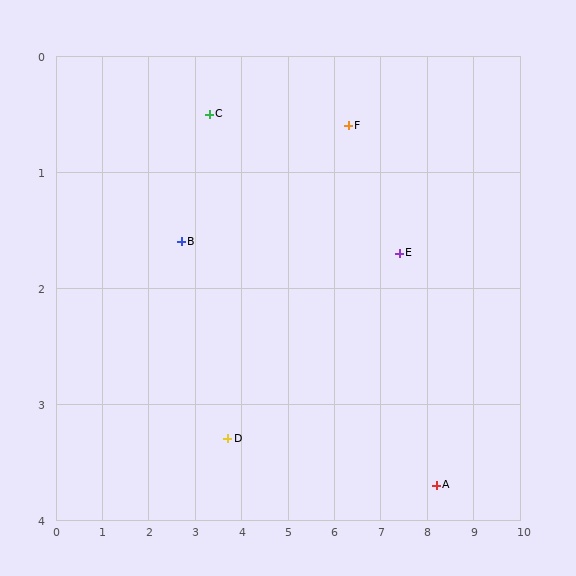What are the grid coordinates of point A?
Point A is at approximately (8.2, 3.7).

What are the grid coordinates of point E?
Point E is at approximately (7.4, 1.7).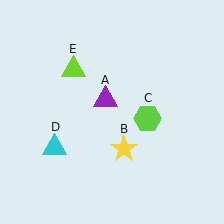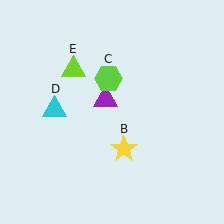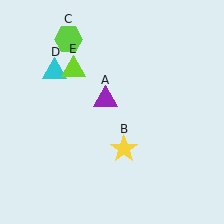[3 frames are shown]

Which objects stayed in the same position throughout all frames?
Purple triangle (object A) and yellow star (object B) and lime triangle (object E) remained stationary.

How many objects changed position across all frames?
2 objects changed position: lime hexagon (object C), cyan triangle (object D).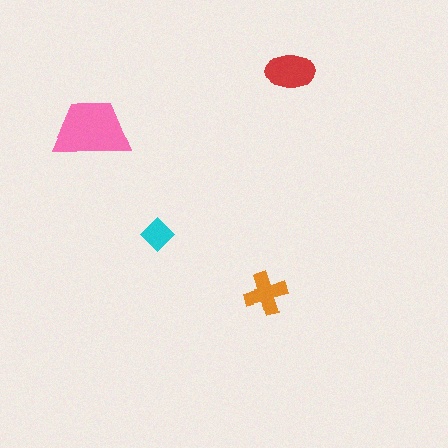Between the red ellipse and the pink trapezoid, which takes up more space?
The pink trapezoid.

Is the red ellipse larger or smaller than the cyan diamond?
Larger.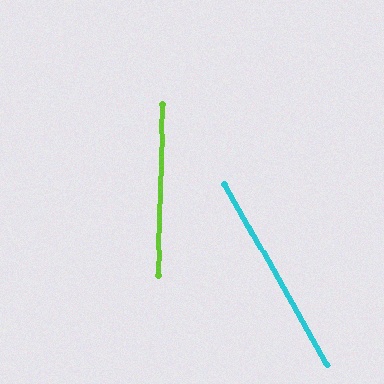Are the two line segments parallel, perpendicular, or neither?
Neither parallel nor perpendicular — they differ by about 31°.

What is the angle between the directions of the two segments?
Approximately 31 degrees.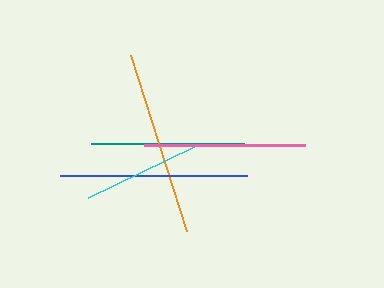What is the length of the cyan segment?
The cyan segment is approximately 118 pixels long.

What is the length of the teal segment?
The teal segment is approximately 153 pixels long.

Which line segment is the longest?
The blue line is the longest at approximately 187 pixels.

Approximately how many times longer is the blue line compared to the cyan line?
The blue line is approximately 1.6 times the length of the cyan line.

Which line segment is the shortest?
The cyan line is the shortest at approximately 118 pixels.